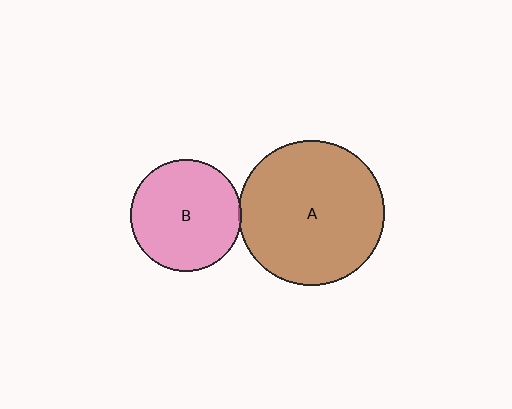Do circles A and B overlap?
Yes.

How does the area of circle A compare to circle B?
Approximately 1.7 times.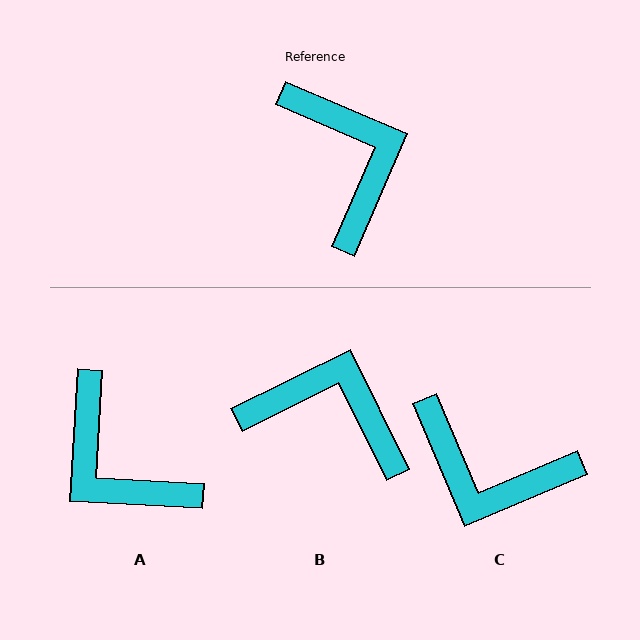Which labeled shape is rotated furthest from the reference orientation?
A, about 160 degrees away.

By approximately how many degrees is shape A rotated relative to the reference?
Approximately 160 degrees clockwise.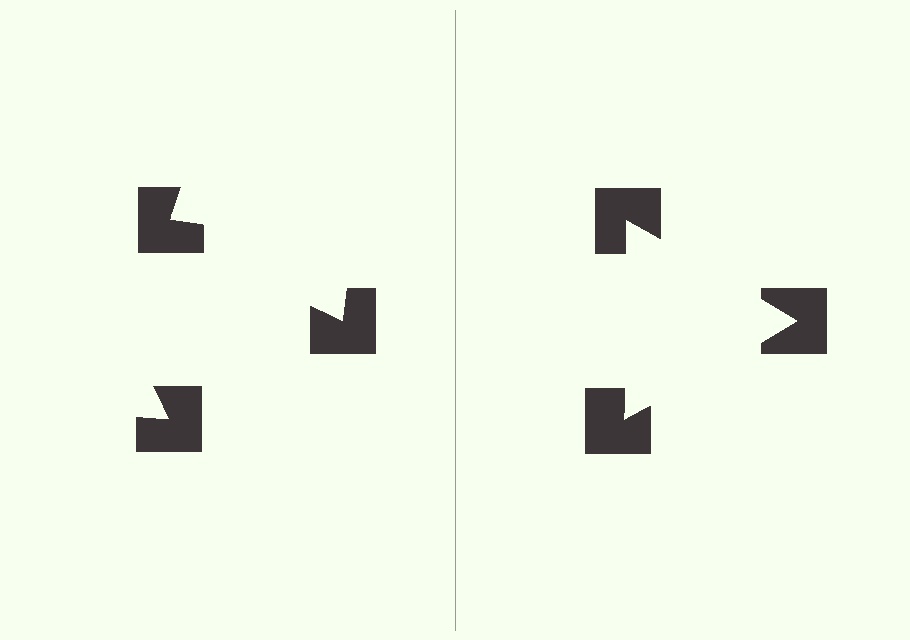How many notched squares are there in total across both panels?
6 — 3 on each side.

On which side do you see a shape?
An illusory triangle appears on the right side. On the left side the wedge cuts are rotated, so no coherent shape forms.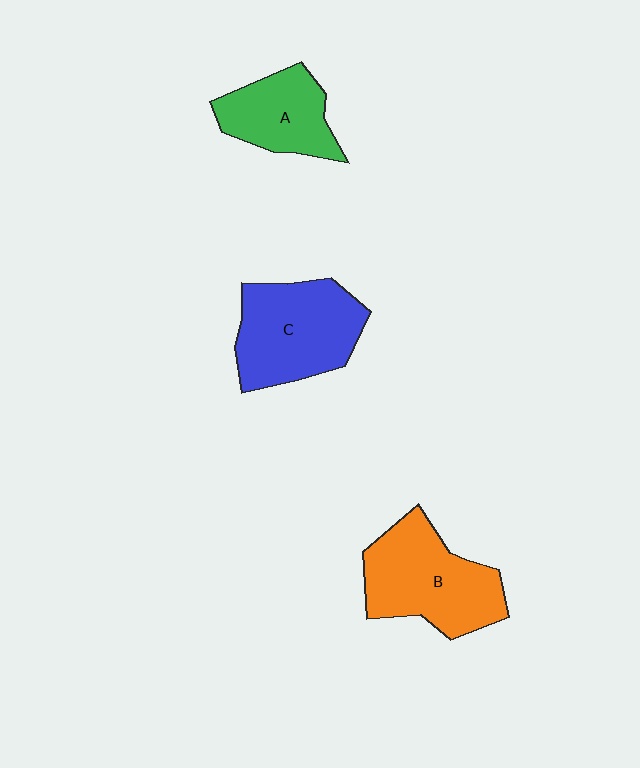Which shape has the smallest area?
Shape A (green).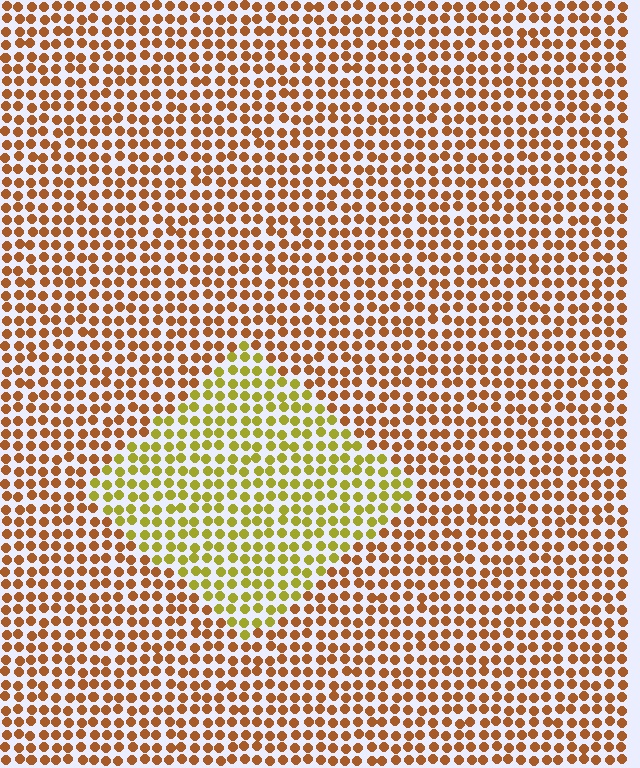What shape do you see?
I see a diamond.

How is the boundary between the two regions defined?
The boundary is defined purely by a slight shift in hue (about 41 degrees). Spacing, size, and orientation are identical on both sides.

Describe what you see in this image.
The image is filled with small brown elements in a uniform arrangement. A diamond-shaped region is visible where the elements are tinted to a slightly different hue, forming a subtle color boundary.